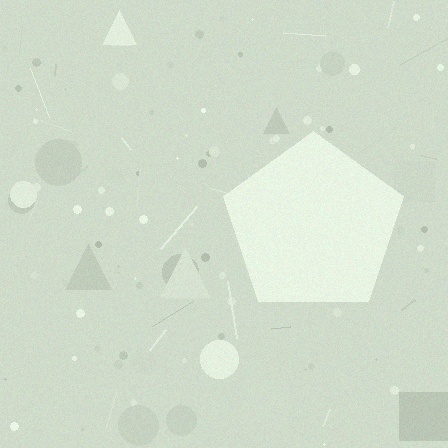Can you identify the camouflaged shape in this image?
The camouflaged shape is a pentagon.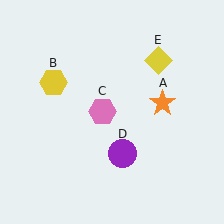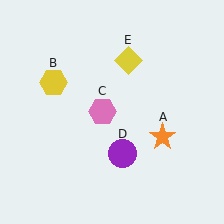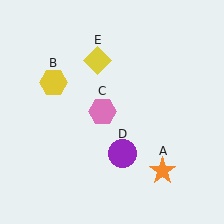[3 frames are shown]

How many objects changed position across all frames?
2 objects changed position: orange star (object A), yellow diamond (object E).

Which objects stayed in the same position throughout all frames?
Yellow hexagon (object B) and pink hexagon (object C) and purple circle (object D) remained stationary.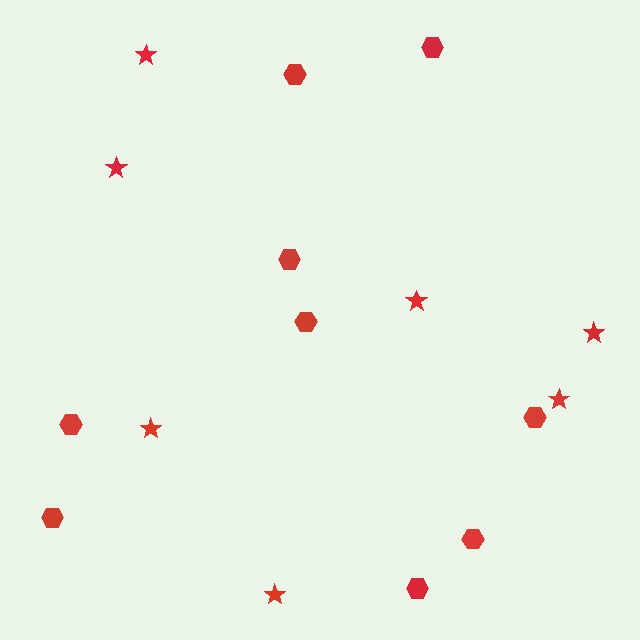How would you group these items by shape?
There are 2 groups: one group of stars (7) and one group of hexagons (9).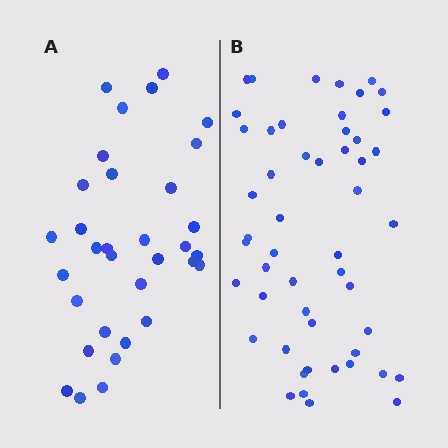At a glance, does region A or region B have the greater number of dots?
Region B (the right region) has more dots.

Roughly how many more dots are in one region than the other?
Region B has approximately 20 more dots than region A.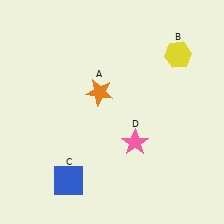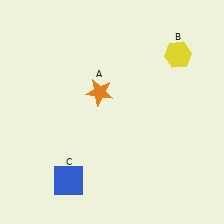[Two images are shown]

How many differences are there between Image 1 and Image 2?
There is 1 difference between the two images.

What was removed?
The pink star (D) was removed in Image 2.